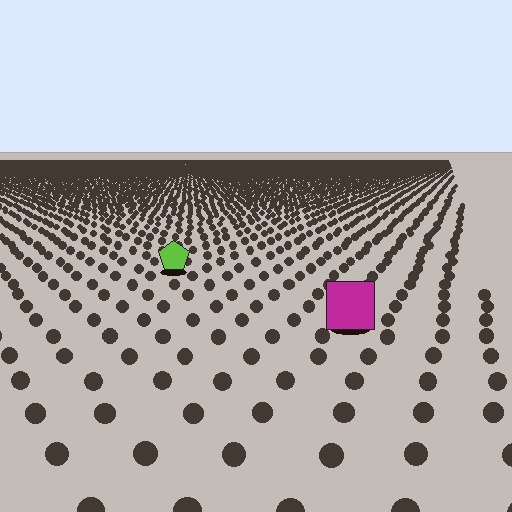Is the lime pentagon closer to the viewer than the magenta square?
No. The magenta square is closer — you can tell from the texture gradient: the ground texture is coarser near it.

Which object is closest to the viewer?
The magenta square is closest. The texture marks near it are larger and more spread out.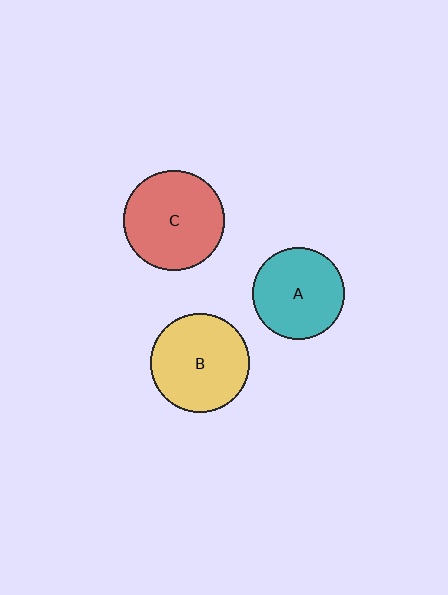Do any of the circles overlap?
No, none of the circles overlap.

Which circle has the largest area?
Circle C (red).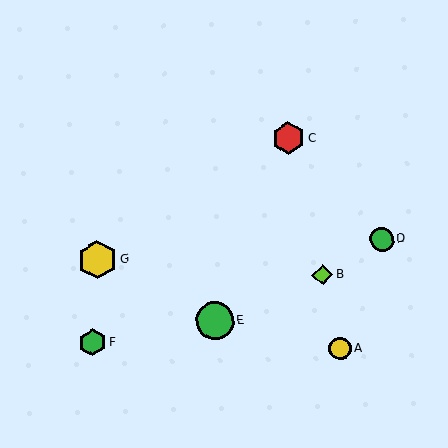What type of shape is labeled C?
Shape C is a red hexagon.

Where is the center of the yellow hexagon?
The center of the yellow hexagon is at (97, 260).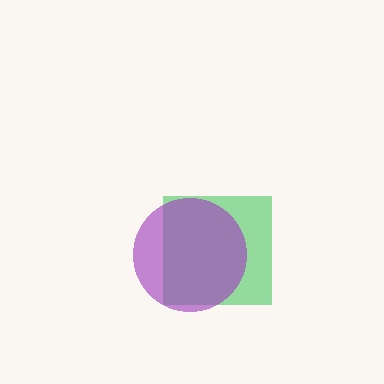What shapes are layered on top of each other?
The layered shapes are: a green square, a purple circle.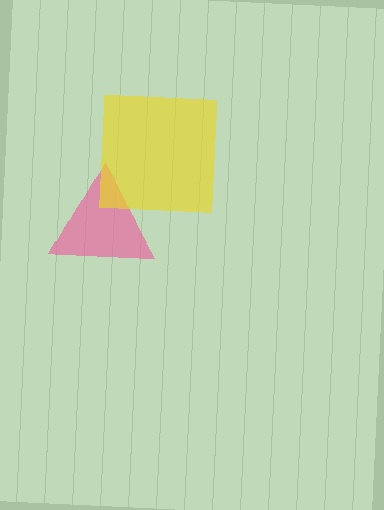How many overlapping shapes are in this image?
There are 2 overlapping shapes in the image.